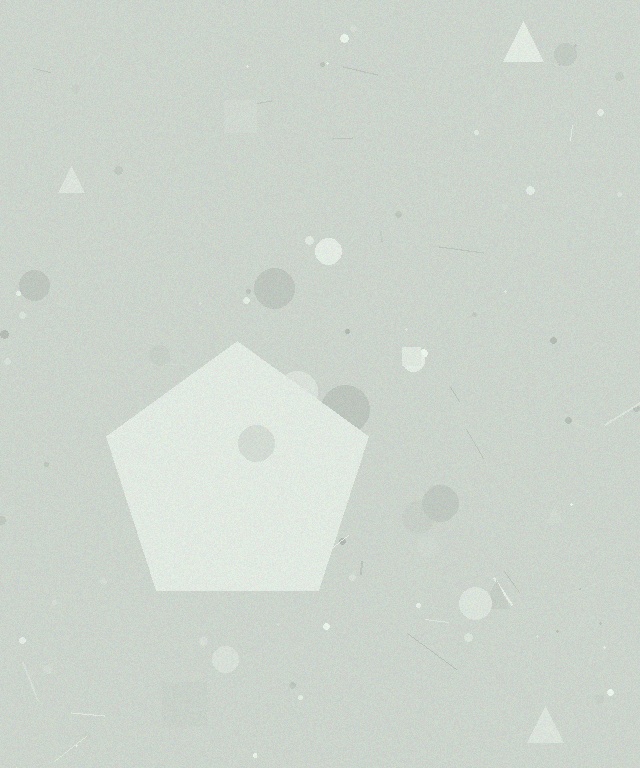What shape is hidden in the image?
A pentagon is hidden in the image.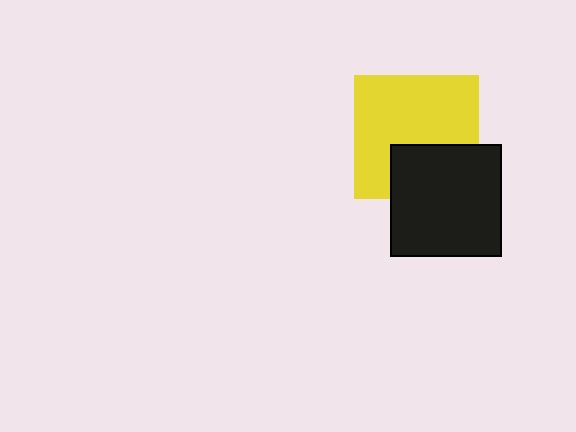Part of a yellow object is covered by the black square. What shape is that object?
It is a square.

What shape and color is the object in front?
The object in front is a black square.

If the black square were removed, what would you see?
You would see the complete yellow square.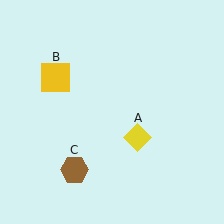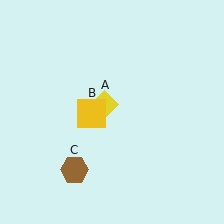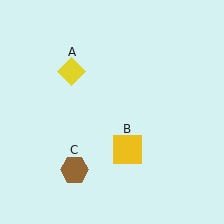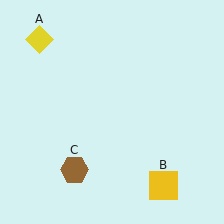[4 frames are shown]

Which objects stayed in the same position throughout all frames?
Brown hexagon (object C) remained stationary.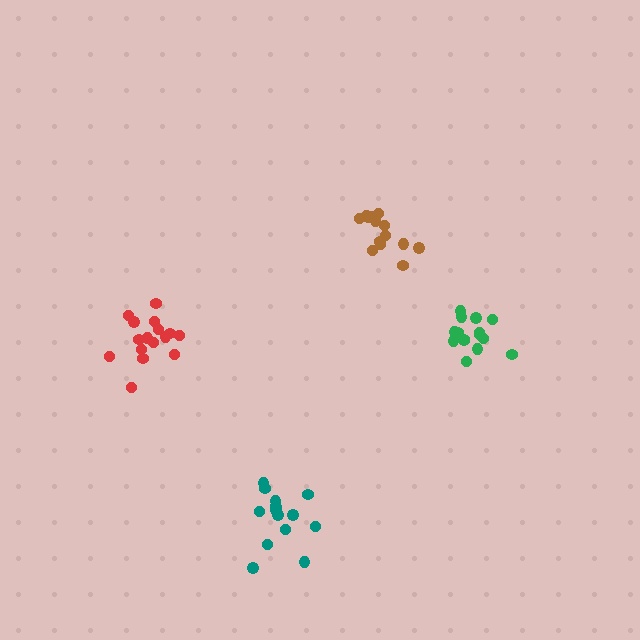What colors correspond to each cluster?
The clusters are colored: teal, green, brown, red.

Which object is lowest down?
The teal cluster is bottommost.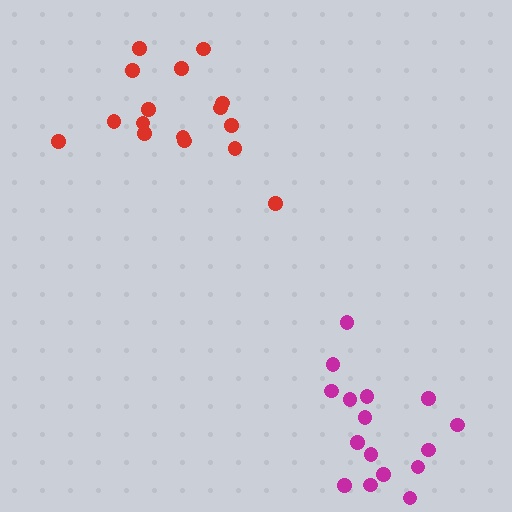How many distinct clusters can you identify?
There are 2 distinct clusters.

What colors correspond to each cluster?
The clusters are colored: magenta, red.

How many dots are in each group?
Group 1: 16 dots, Group 2: 16 dots (32 total).